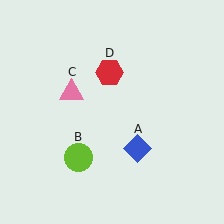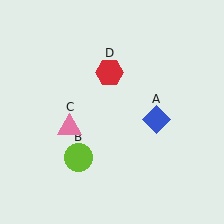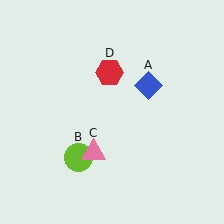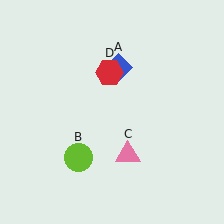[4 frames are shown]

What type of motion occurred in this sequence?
The blue diamond (object A), pink triangle (object C) rotated counterclockwise around the center of the scene.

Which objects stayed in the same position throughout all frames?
Lime circle (object B) and red hexagon (object D) remained stationary.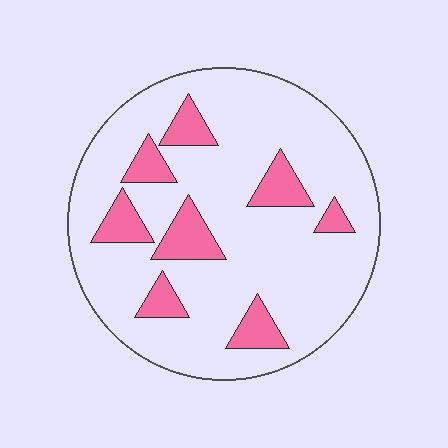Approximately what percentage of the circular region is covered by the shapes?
Approximately 20%.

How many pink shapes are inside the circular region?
8.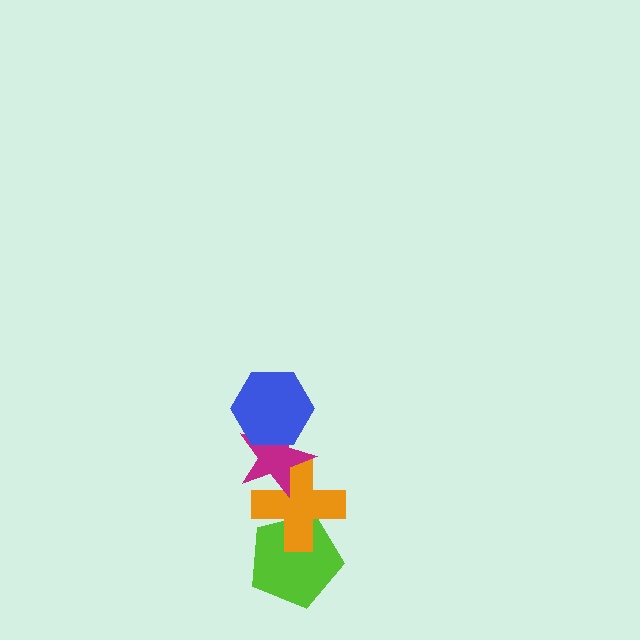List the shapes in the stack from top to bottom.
From top to bottom: the blue hexagon, the magenta star, the orange cross, the lime pentagon.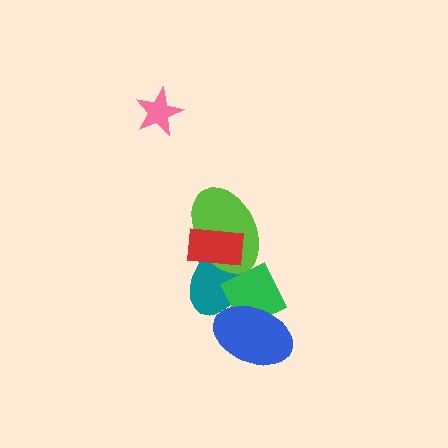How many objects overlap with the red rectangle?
2 objects overlap with the red rectangle.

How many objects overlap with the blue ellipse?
2 objects overlap with the blue ellipse.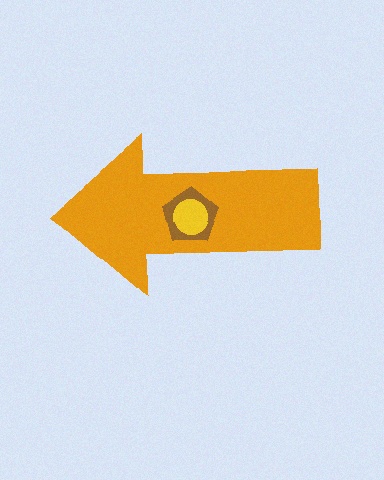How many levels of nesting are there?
3.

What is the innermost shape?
The yellow circle.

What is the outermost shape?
The orange arrow.